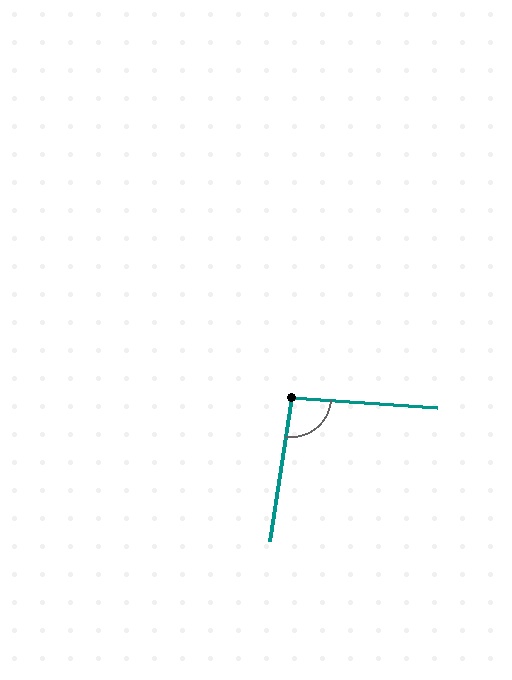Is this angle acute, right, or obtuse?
It is obtuse.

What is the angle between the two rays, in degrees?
Approximately 95 degrees.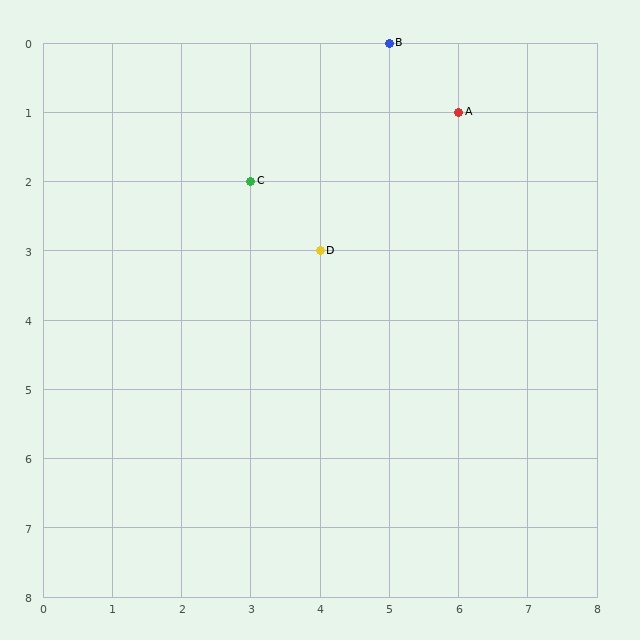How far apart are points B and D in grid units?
Points B and D are 1 column and 3 rows apart (about 3.2 grid units diagonally).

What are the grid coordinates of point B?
Point B is at grid coordinates (5, 0).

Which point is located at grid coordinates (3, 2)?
Point C is at (3, 2).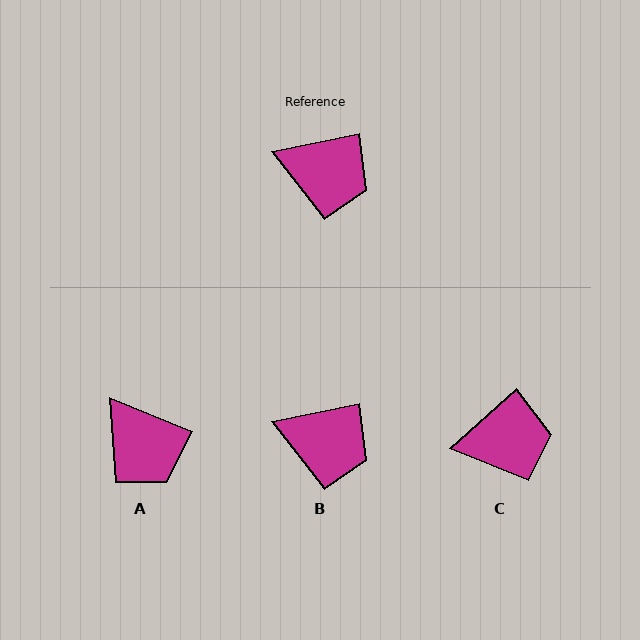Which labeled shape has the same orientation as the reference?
B.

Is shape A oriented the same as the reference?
No, it is off by about 34 degrees.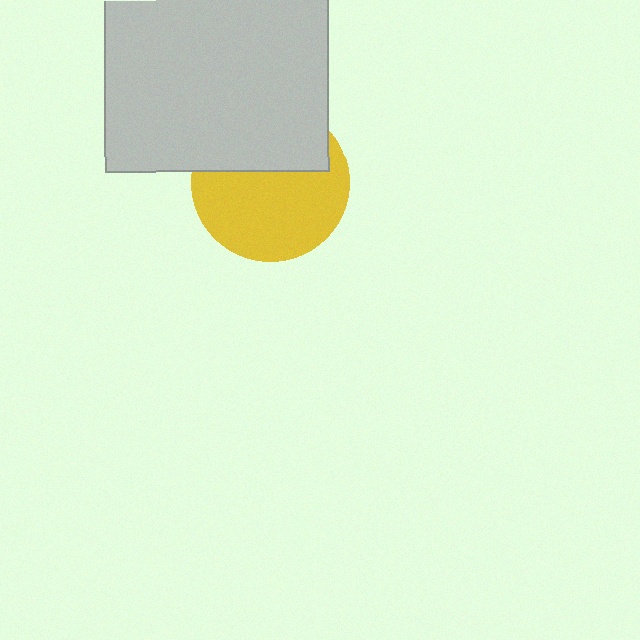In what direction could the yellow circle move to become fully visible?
The yellow circle could move down. That would shift it out from behind the light gray square entirely.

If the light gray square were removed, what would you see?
You would see the complete yellow circle.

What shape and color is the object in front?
The object in front is a light gray square.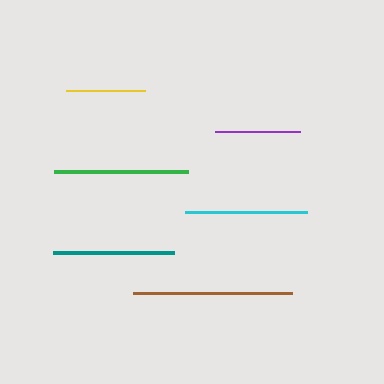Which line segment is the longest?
The brown line is the longest at approximately 159 pixels.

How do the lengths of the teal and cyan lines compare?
The teal and cyan lines are approximately the same length.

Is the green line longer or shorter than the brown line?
The brown line is longer than the green line.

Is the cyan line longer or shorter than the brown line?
The brown line is longer than the cyan line.